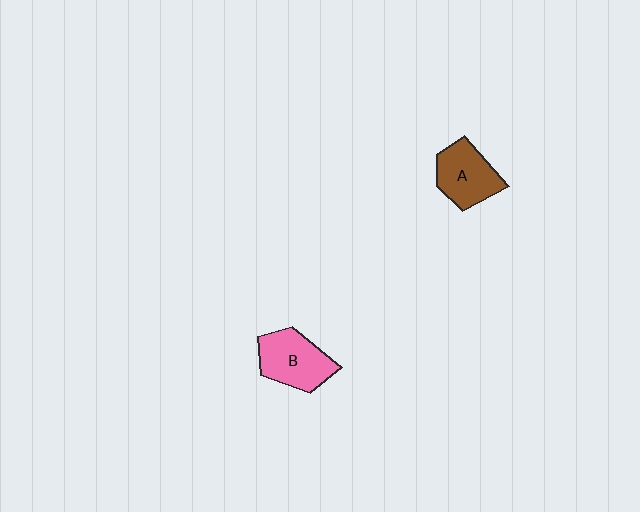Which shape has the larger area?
Shape B (pink).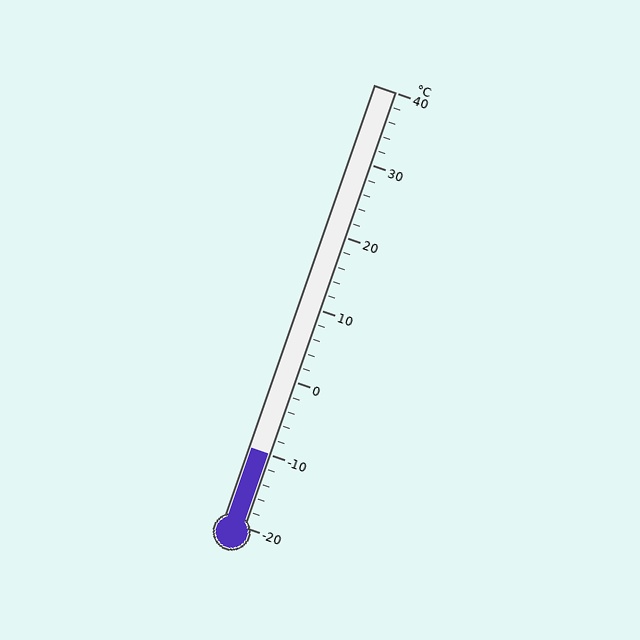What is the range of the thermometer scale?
The thermometer scale ranges from -20°C to 40°C.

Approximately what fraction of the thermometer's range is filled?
The thermometer is filled to approximately 15% of its range.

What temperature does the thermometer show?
The thermometer shows approximately -10°C.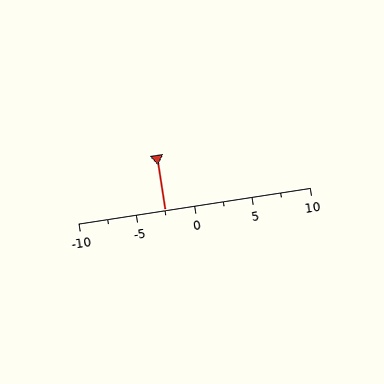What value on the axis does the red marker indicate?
The marker indicates approximately -2.5.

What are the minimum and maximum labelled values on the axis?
The axis runs from -10 to 10.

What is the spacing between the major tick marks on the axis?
The major ticks are spaced 5 apart.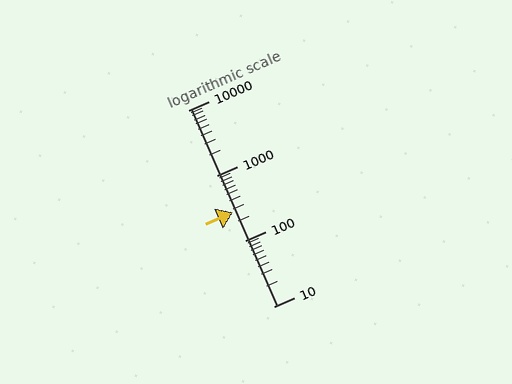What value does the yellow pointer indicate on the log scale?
The pointer indicates approximately 270.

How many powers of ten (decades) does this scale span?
The scale spans 3 decades, from 10 to 10000.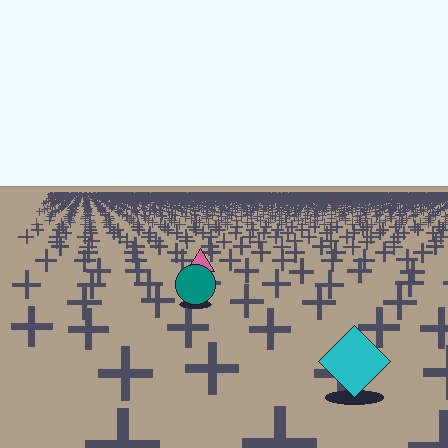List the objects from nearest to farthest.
From nearest to farthest: the cyan diamond, the teal circle, the pink triangle.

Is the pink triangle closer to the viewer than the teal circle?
No. The teal circle is closer — you can tell from the texture gradient: the ground texture is coarser near it.